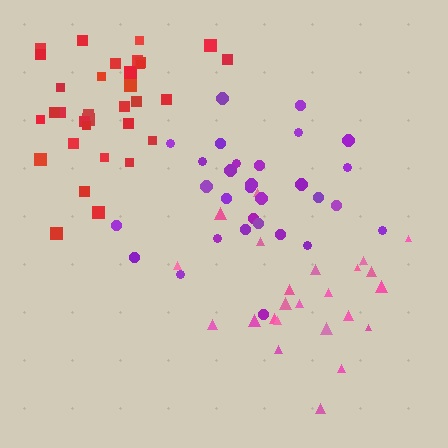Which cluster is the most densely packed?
Red.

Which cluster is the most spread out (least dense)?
Pink.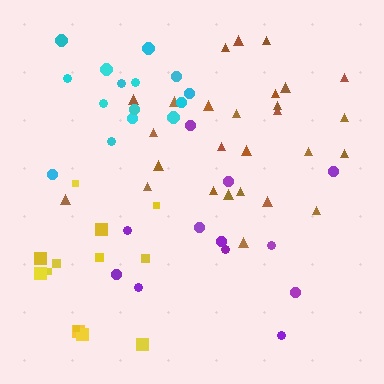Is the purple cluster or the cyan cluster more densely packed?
Cyan.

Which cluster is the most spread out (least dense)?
Yellow.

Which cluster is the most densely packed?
Cyan.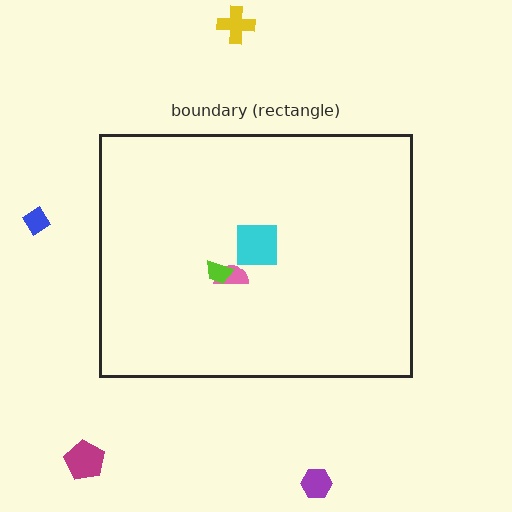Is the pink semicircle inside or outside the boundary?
Inside.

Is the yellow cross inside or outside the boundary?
Outside.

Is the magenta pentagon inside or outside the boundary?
Outside.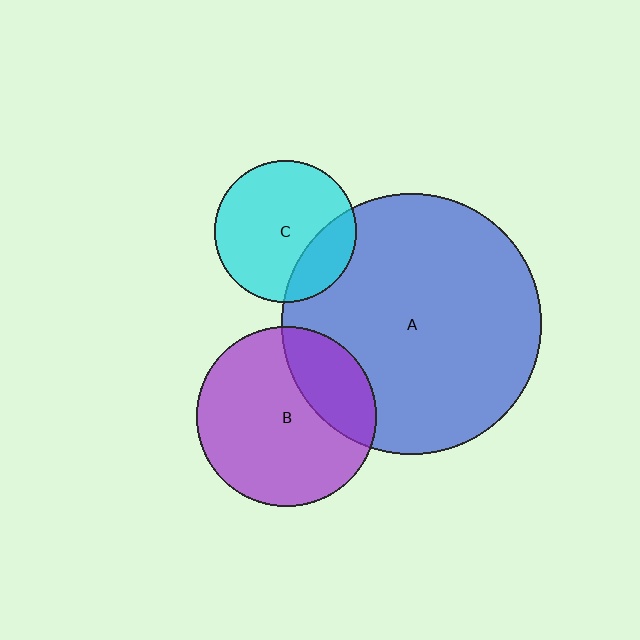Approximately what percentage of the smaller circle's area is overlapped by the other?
Approximately 25%.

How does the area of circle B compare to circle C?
Approximately 1.6 times.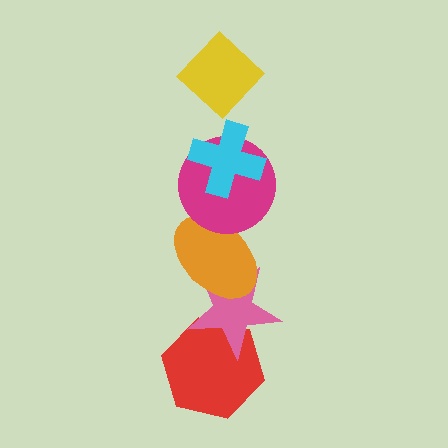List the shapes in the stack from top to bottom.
From top to bottom: the yellow diamond, the cyan cross, the magenta circle, the orange ellipse, the pink star, the red hexagon.